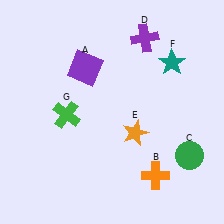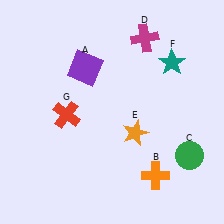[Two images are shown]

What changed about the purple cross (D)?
In Image 1, D is purple. In Image 2, it changed to magenta.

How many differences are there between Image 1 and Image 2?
There are 2 differences between the two images.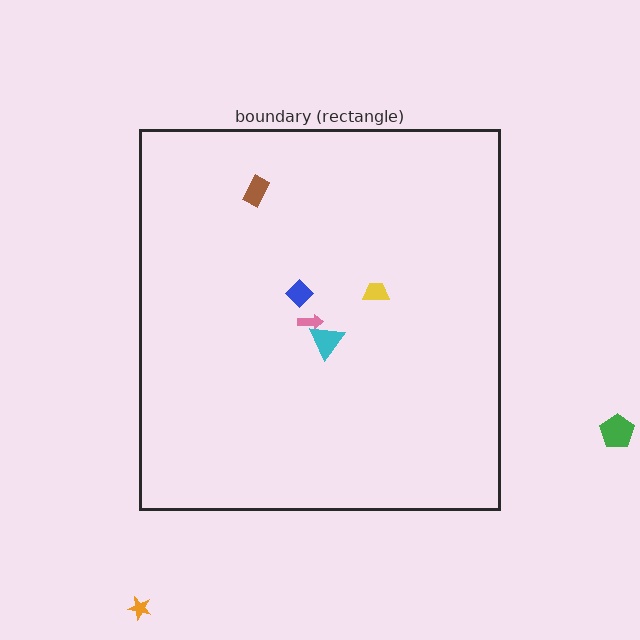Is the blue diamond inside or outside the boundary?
Inside.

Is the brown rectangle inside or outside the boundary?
Inside.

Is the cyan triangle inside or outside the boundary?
Inside.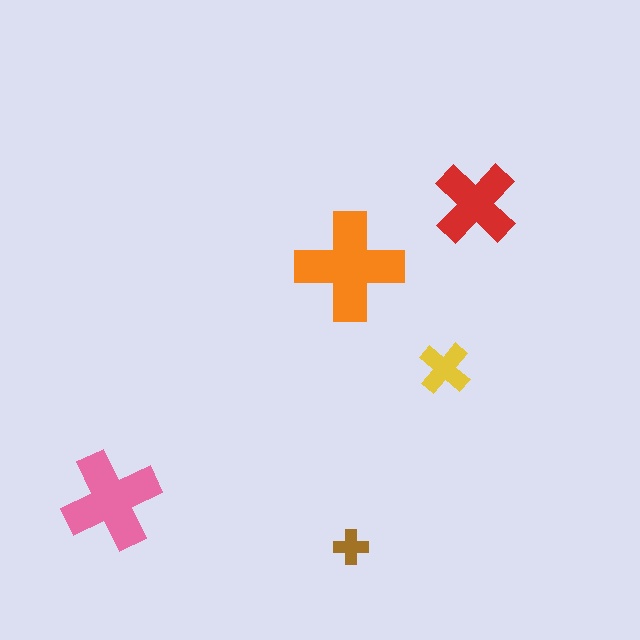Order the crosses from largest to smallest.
the orange one, the pink one, the red one, the yellow one, the brown one.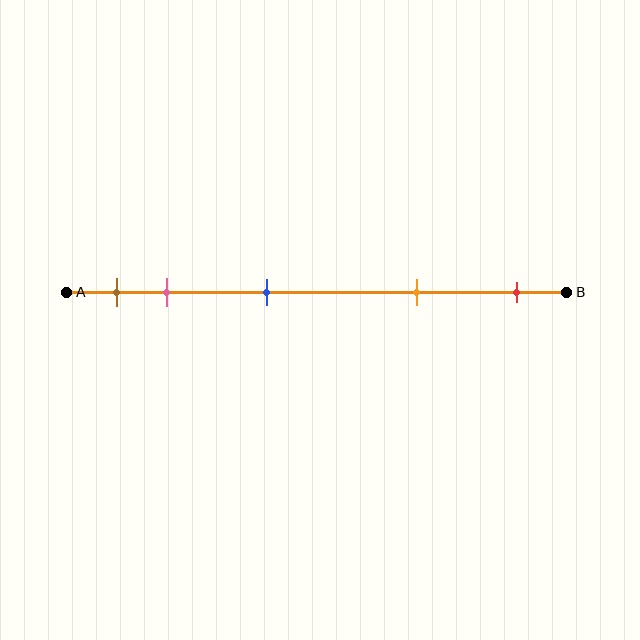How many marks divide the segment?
There are 5 marks dividing the segment.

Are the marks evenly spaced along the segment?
No, the marks are not evenly spaced.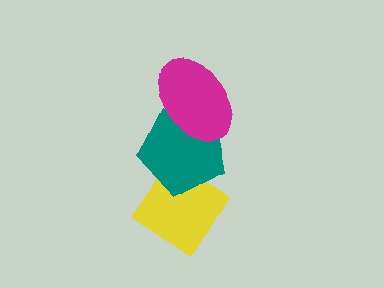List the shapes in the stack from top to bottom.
From top to bottom: the magenta ellipse, the teal pentagon, the yellow diamond.